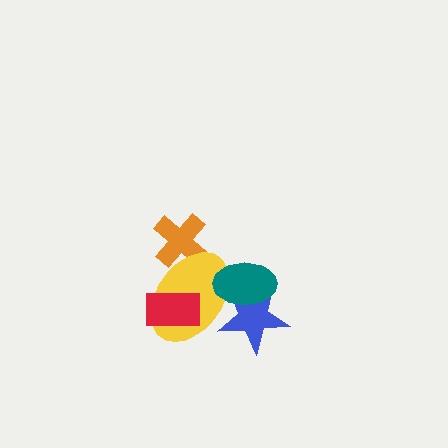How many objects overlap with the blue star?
2 objects overlap with the blue star.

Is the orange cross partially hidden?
Yes, it is partially covered by another shape.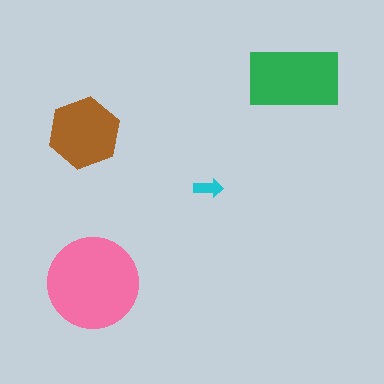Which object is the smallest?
The cyan arrow.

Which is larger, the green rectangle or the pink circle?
The pink circle.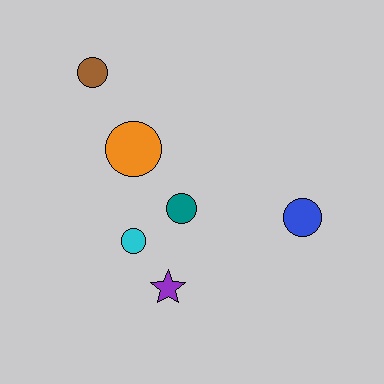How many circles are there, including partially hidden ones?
There are 5 circles.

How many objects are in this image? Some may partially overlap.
There are 6 objects.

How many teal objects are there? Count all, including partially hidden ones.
There is 1 teal object.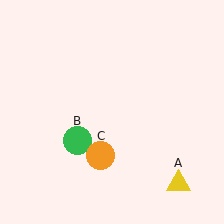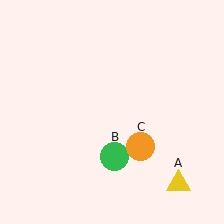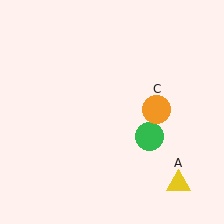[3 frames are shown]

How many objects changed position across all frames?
2 objects changed position: green circle (object B), orange circle (object C).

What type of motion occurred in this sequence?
The green circle (object B), orange circle (object C) rotated counterclockwise around the center of the scene.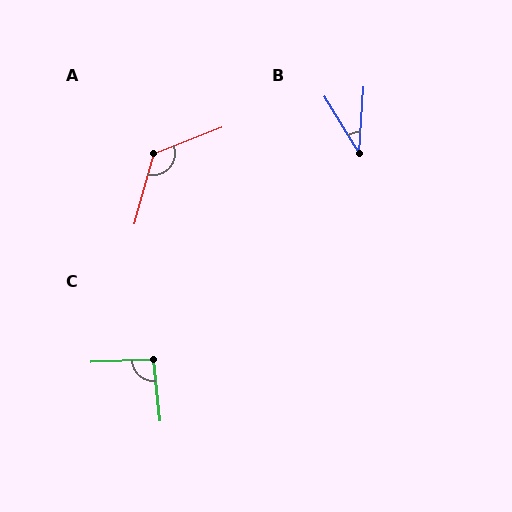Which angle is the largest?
A, at approximately 127 degrees.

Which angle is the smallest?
B, at approximately 35 degrees.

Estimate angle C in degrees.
Approximately 93 degrees.